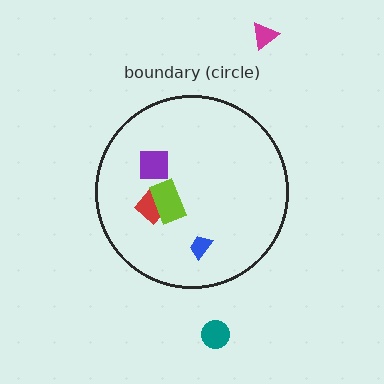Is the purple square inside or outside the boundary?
Inside.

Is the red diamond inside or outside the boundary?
Inside.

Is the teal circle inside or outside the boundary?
Outside.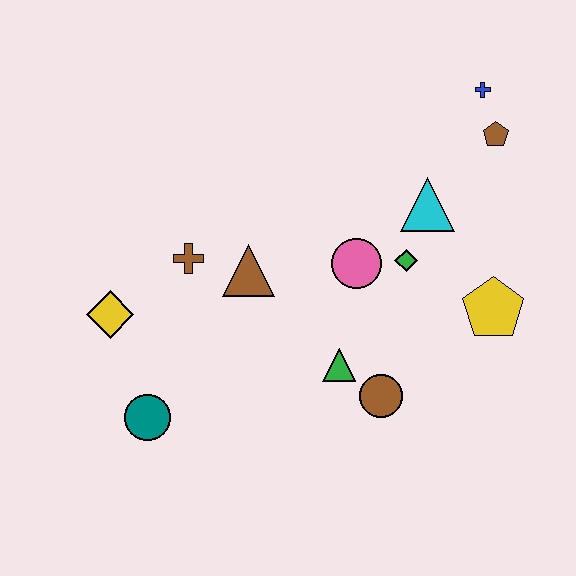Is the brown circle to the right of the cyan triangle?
No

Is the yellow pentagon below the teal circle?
No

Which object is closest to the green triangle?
The brown circle is closest to the green triangle.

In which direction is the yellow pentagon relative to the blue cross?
The yellow pentagon is below the blue cross.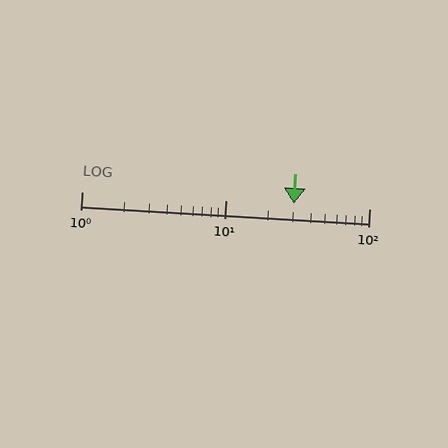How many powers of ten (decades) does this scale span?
The scale spans 2 decades, from 1 to 100.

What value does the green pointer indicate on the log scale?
The pointer indicates approximately 30.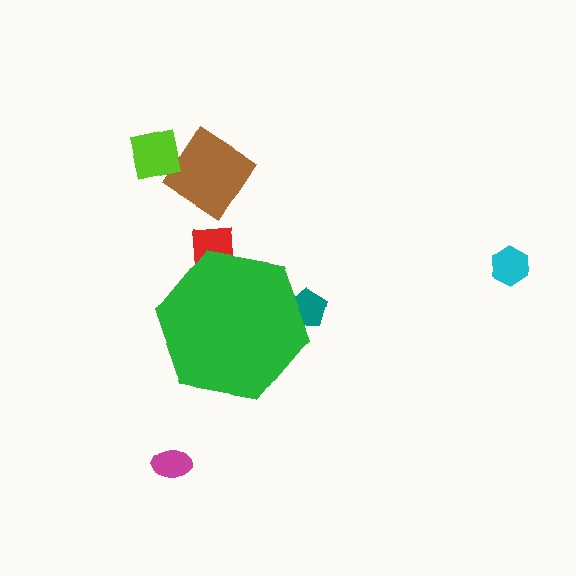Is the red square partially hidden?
Yes, the red square is partially hidden behind the green hexagon.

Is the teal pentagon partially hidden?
Yes, the teal pentagon is partially hidden behind the green hexagon.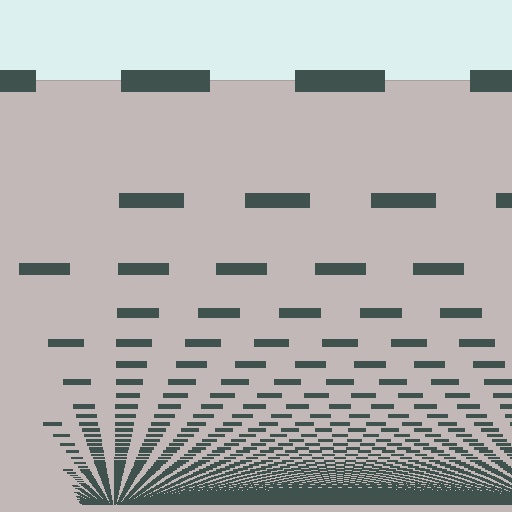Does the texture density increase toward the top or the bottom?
Density increases toward the bottom.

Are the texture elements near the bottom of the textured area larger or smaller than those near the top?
Smaller. The gradient is inverted — elements near the bottom are smaller and denser.